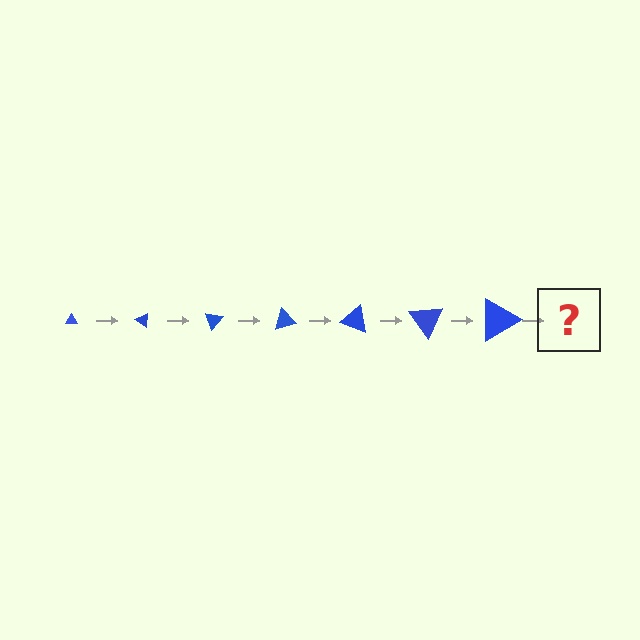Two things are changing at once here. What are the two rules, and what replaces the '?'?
The two rules are that the triangle grows larger each step and it rotates 35 degrees each step. The '?' should be a triangle, larger than the previous one and rotated 245 degrees from the start.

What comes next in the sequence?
The next element should be a triangle, larger than the previous one and rotated 245 degrees from the start.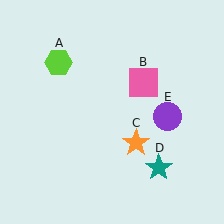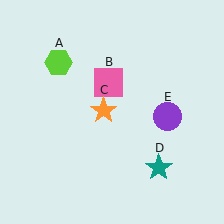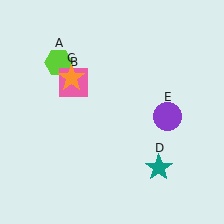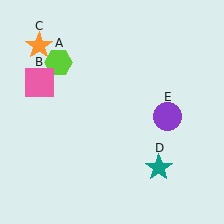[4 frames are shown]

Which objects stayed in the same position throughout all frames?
Lime hexagon (object A) and teal star (object D) and purple circle (object E) remained stationary.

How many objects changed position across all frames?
2 objects changed position: pink square (object B), orange star (object C).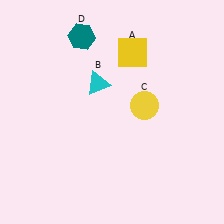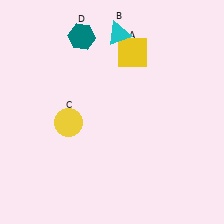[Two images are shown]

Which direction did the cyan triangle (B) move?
The cyan triangle (B) moved up.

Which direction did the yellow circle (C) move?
The yellow circle (C) moved left.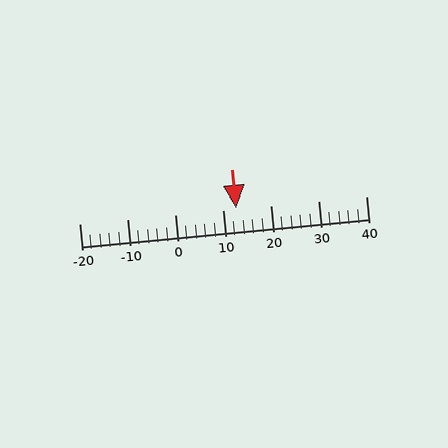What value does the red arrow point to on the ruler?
The red arrow points to approximately 13.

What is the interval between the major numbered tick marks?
The major tick marks are spaced 10 units apart.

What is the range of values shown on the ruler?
The ruler shows values from -20 to 40.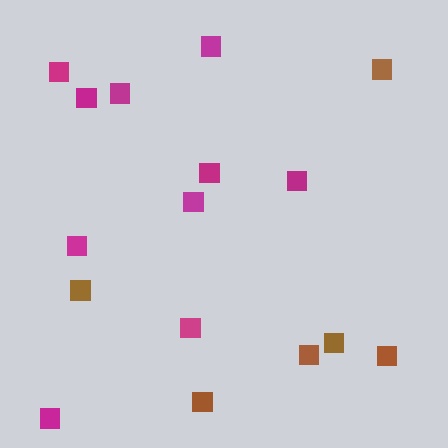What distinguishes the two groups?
There are 2 groups: one group of magenta squares (10) and one group of brown squares (6).